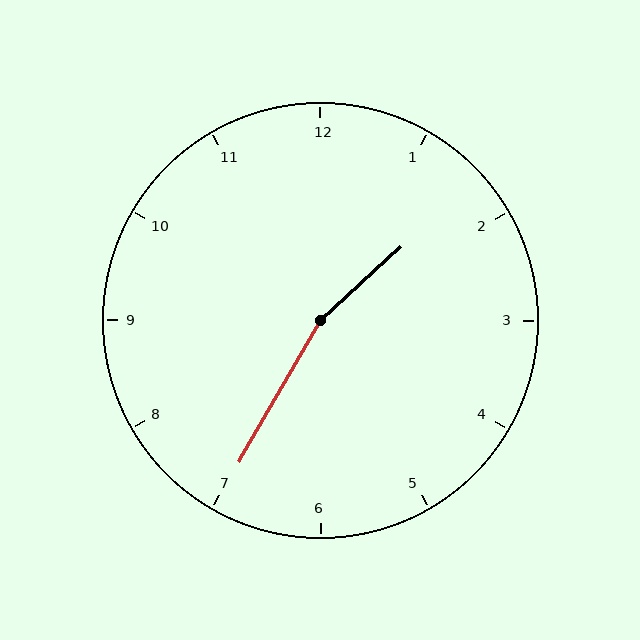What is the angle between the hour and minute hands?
Approximately 162 degrees.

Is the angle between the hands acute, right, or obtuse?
It is obtuse.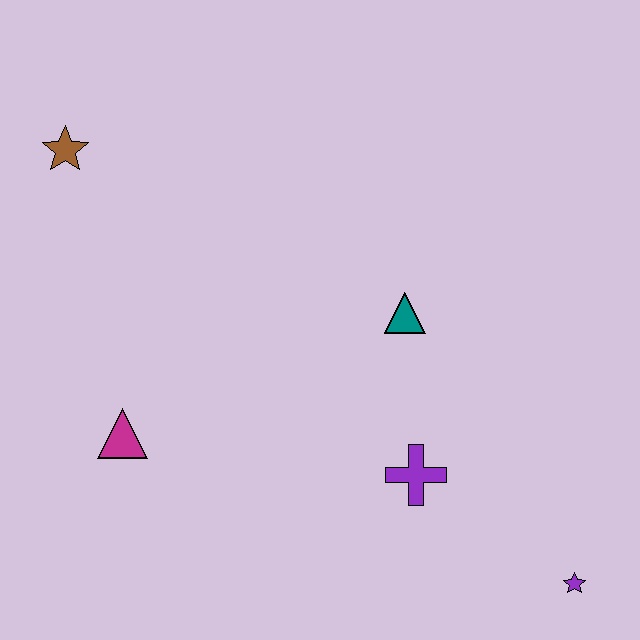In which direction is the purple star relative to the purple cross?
The purple star is to the right of the purple cross.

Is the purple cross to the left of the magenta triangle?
No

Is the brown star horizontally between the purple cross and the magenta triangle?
No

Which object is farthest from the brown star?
The purple star is farthest from the brown star.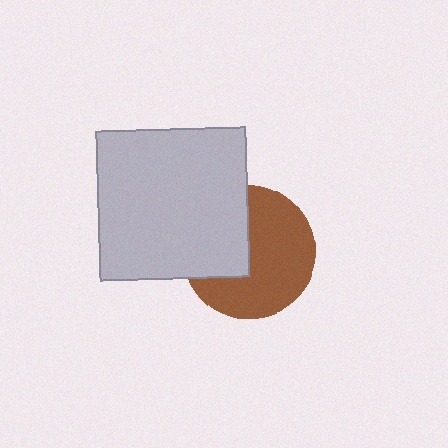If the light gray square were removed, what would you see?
You would see the complete brown circle.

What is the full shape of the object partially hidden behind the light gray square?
The partially hidden object is a brown circle.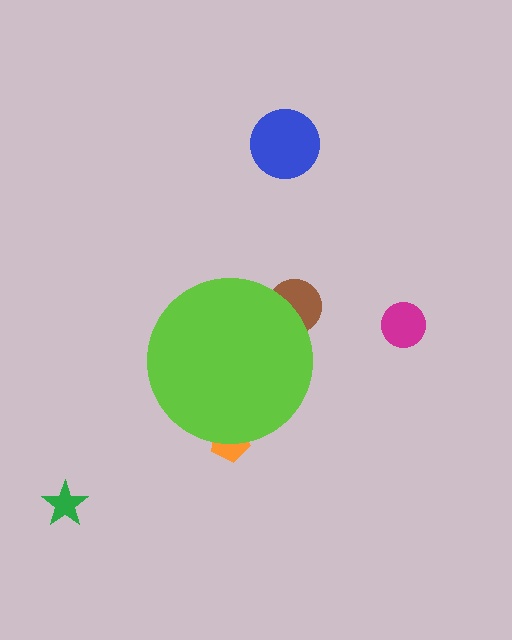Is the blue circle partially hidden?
No, the blue circle is fully visible.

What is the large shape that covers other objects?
A lime circle.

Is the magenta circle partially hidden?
No, the magenta circle is fully visible.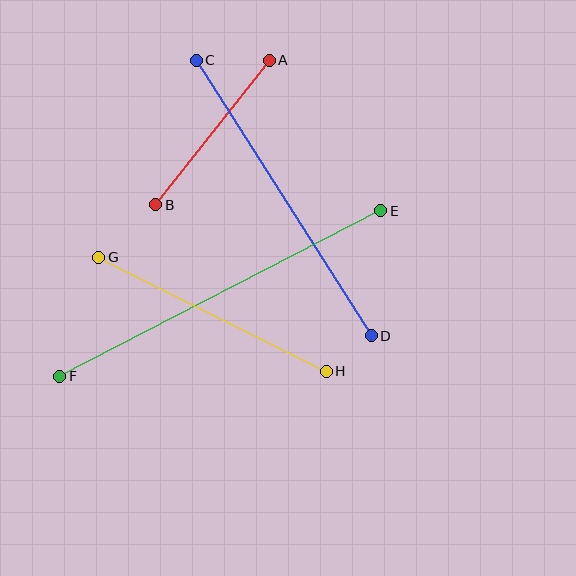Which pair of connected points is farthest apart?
Points E and F are farthest apart.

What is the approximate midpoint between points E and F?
The midpoint is at approximately (220, 293) pixels.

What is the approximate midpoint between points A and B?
The midpoint is at approximately (213, 132) pixels.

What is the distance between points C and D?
The distance is approximately 326 pixels.